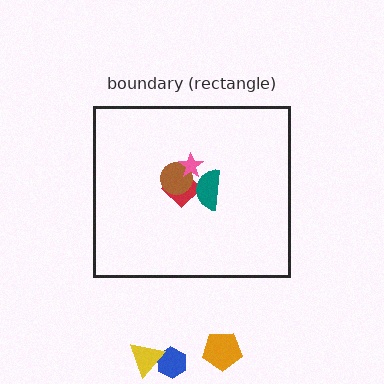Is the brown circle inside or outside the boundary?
Inside.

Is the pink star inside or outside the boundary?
Inside.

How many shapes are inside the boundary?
4 inside, 3 outside.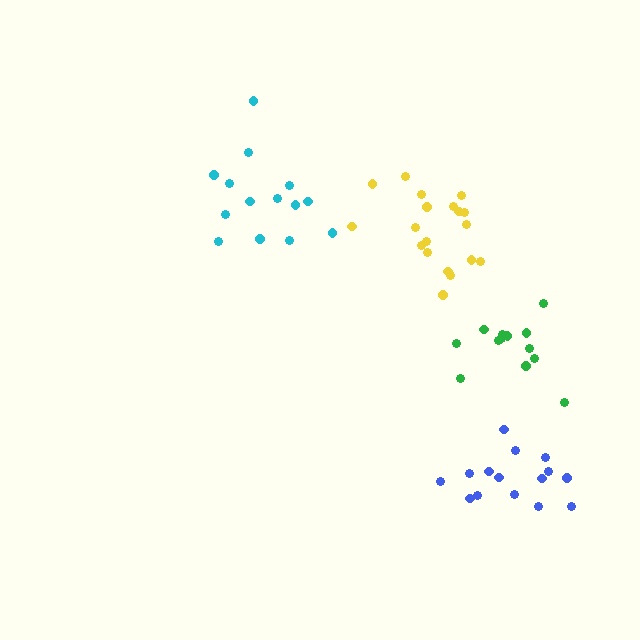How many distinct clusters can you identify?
There are 4 distinct clusters.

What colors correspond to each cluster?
The clusters are colored: blue, cyan, green, yellow.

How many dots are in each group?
Group 1: 15 dots, Group 2: 14 dots, Group 3: 13 dots, Group 4: 19 dots (61 total).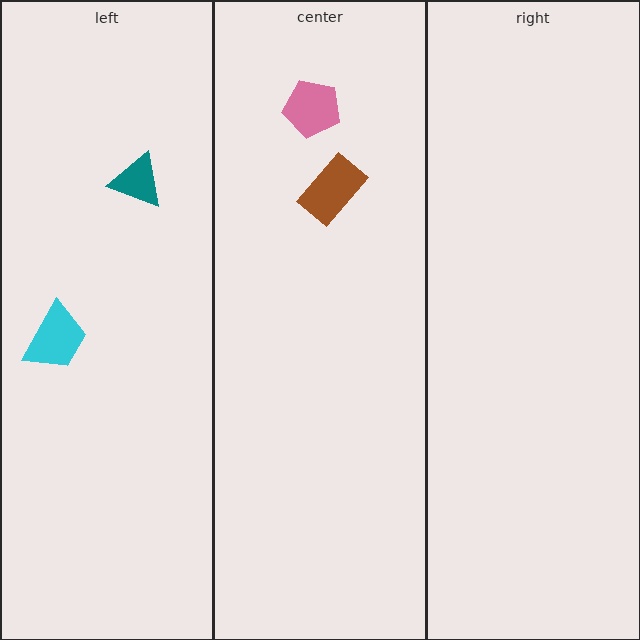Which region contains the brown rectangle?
The center region.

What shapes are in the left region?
The cyan trapezoid, the teal triangle.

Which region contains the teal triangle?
The left region.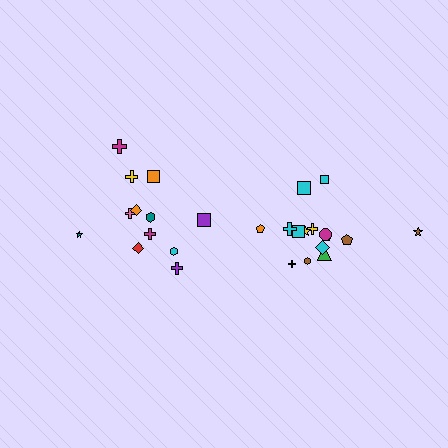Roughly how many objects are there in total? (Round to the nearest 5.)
Roughly 25 objects in total.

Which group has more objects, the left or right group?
The right group.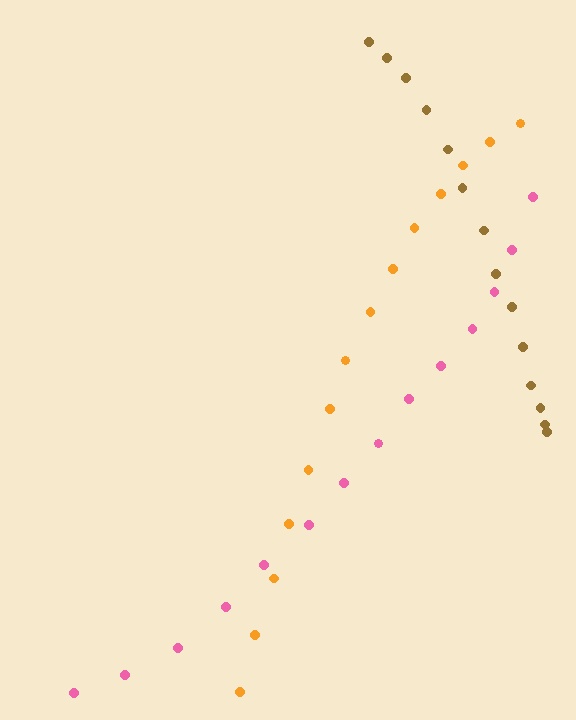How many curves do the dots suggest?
There are 3 distinct paths.